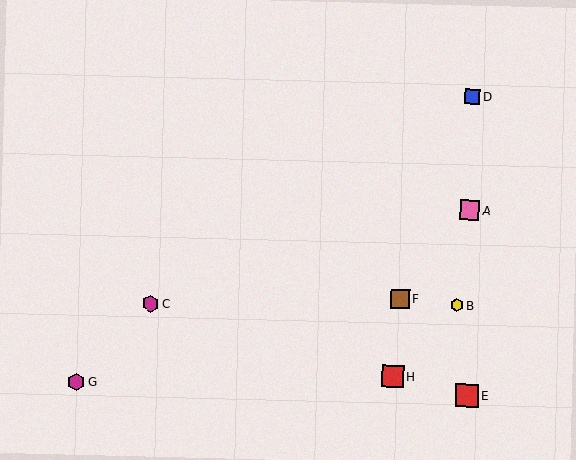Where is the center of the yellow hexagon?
The center of the yellow hexagon is at (457, 305).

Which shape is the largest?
The red square (labeled E) is the largest.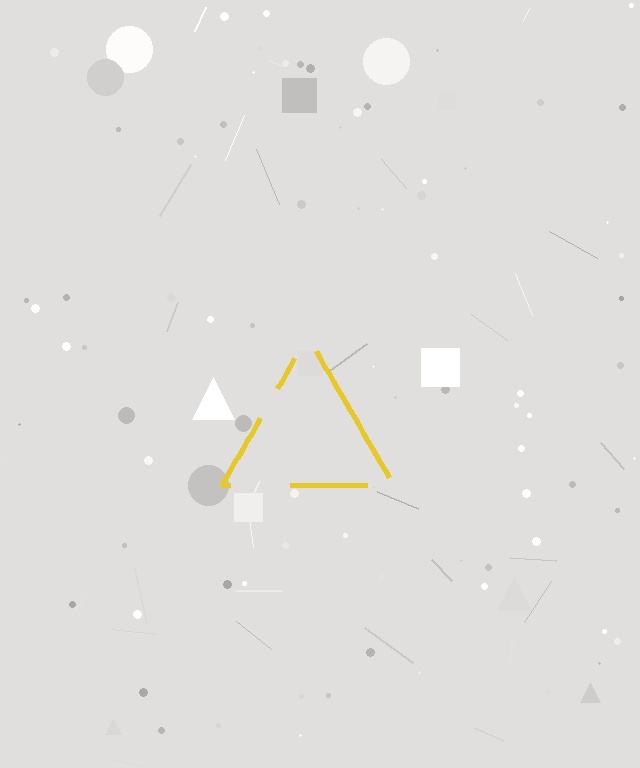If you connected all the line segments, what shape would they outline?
They would outline a triangle.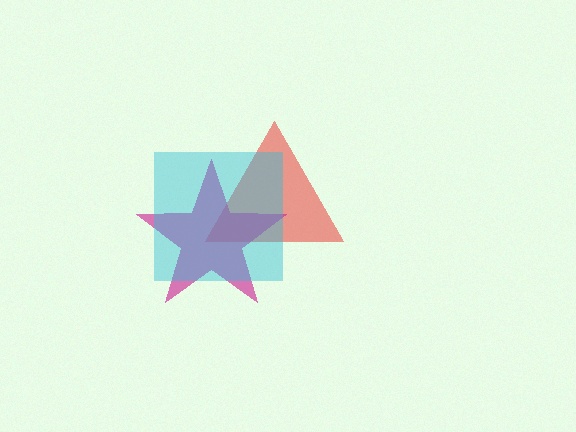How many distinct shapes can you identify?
There are 3 distinct shapes: a red triangle, a magenta star, a cyan square.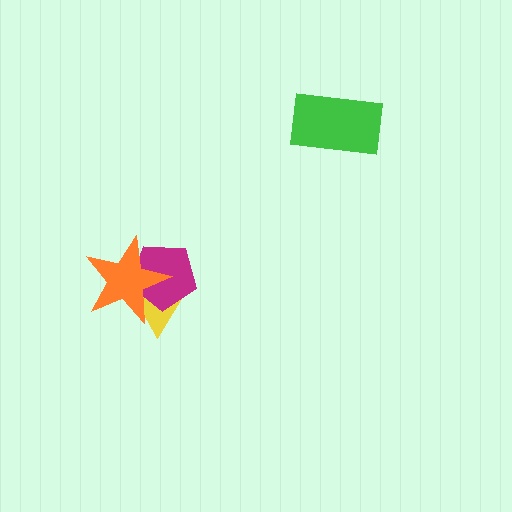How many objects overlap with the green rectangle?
0 objects overlap with the green rectangle.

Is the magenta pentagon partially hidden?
Yes, it is partially covered by another shape.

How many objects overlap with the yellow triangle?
2 objects overlap with the yellow triangle.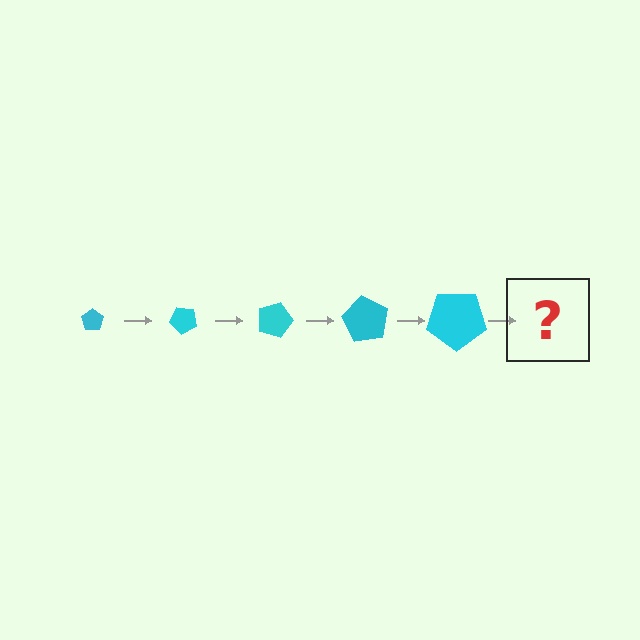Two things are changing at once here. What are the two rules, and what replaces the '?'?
The two rules are that the pentagon grows larger each step and it rotates 45 degrees each step. The '?' should be a pentagon, larger than the previous one and rotated 225 degrees from the start.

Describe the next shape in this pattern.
It should be a pentagon, larger than the previous one and rotated 225 degrees from the start.